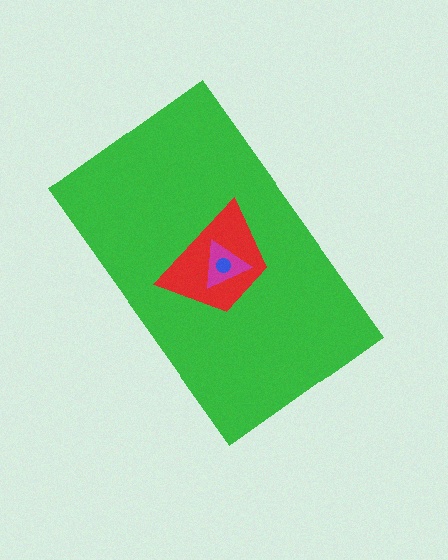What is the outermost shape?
The green rectangle.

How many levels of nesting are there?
4.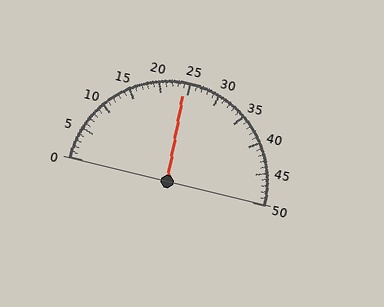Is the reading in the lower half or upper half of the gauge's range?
The reading is in the lower half of the range (0 to 50).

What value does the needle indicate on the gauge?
The needle indicates approximately 24.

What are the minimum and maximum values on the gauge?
The gauge ranges from 0 to 50.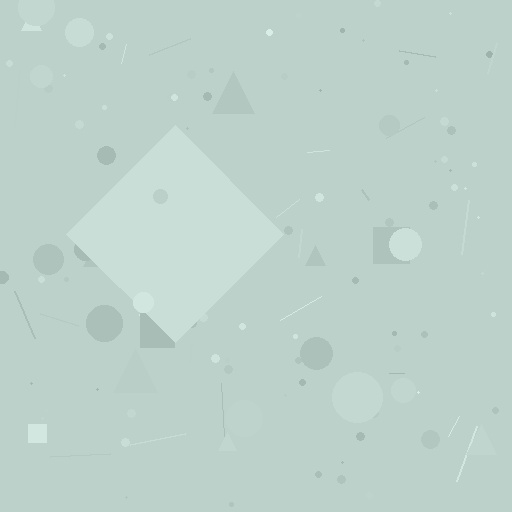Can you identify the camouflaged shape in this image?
The camouflaged shape is a diamond.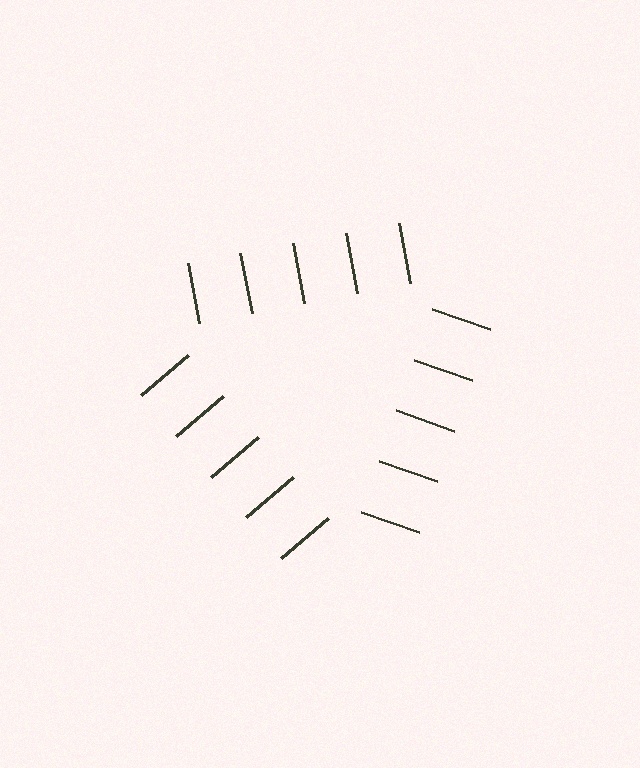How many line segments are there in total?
15 — 5 along each of the 3 edges.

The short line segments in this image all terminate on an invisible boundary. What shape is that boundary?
An illusory triangle — the line segments terminate on its edges but no continuous stroke is drawn.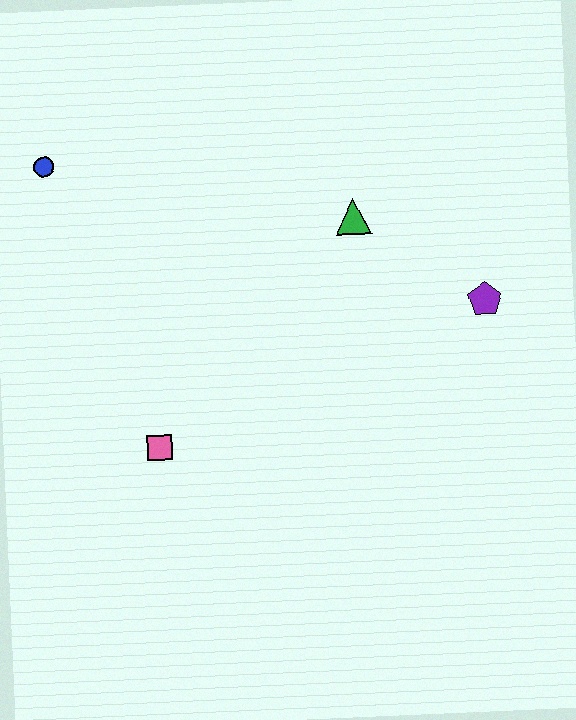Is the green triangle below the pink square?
No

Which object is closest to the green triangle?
The purple pentagon is closest to the green triangle.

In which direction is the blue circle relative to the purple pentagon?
The blue circle is to the left of the purple pentagon.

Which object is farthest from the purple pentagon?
The blue circle is farthest from the purple pentagon.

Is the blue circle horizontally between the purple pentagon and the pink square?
No